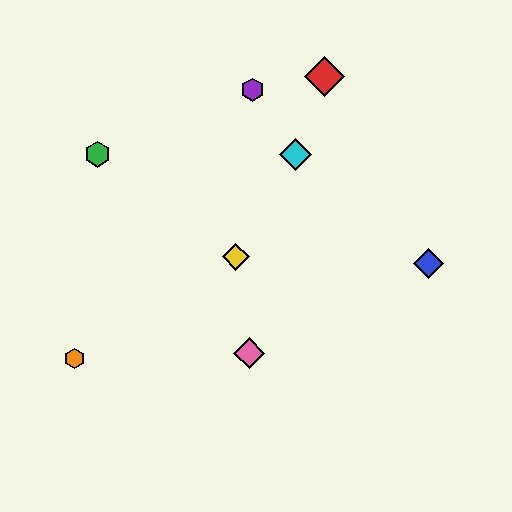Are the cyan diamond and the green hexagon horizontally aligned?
Yes, both are at y≈154.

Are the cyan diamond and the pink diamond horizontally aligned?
No, the cyan diamond is at y≈154 and the pink diamond is at y≈353.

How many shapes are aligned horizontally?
2 shapes (the green hexagon, the cyan diamond) are aligned horizontally.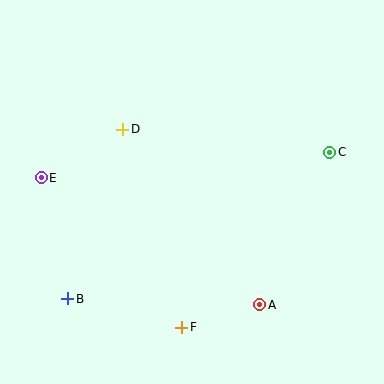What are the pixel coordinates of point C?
Point C is at (330, 152).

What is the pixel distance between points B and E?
The distance between B and E is 124 pixels.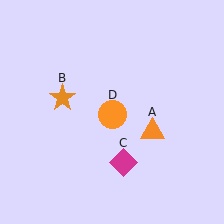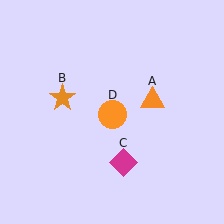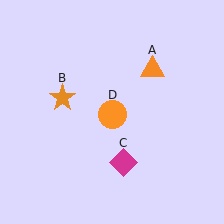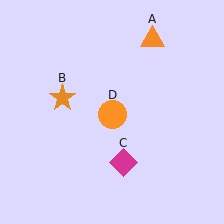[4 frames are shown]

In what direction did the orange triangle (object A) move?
The orange triangle (object A) moved up.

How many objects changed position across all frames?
1 object changed position: orange triangle (object A).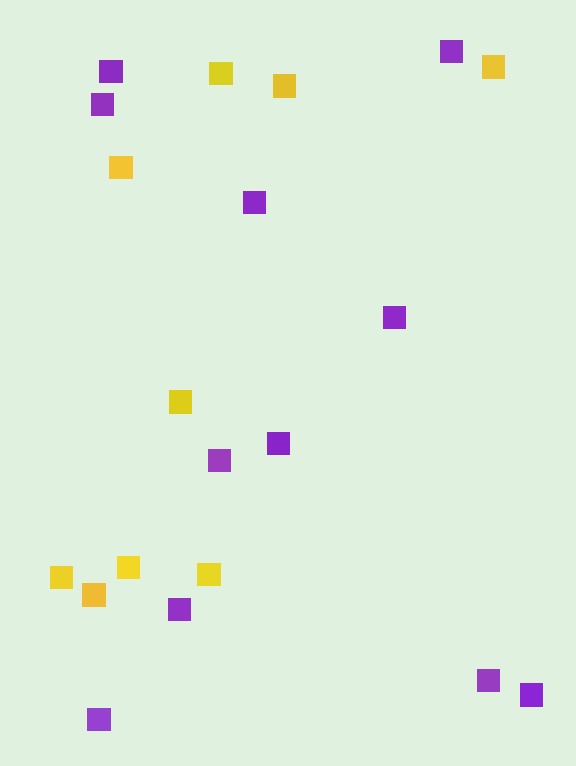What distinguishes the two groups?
There are 2 groups: one group of purple squares (11) and one group of yellow squares (9).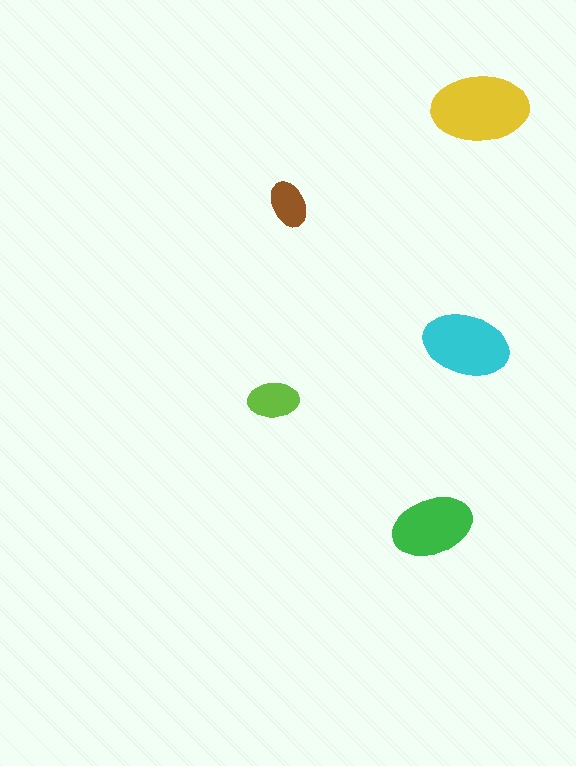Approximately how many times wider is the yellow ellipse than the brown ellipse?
About 2 times wider.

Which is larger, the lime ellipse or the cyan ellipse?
The cyan one.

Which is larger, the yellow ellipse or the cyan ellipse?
The yellow one.